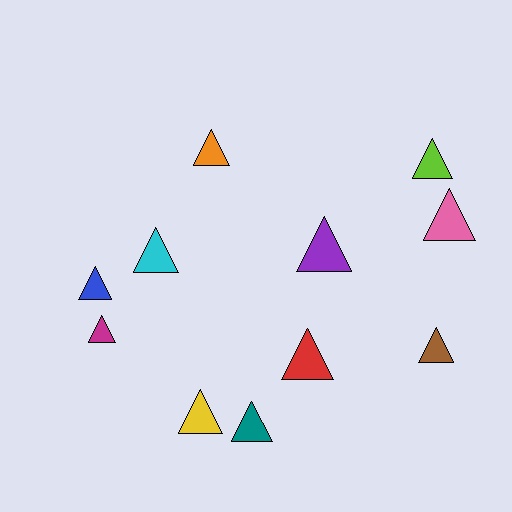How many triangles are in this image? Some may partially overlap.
There are 11 triangles.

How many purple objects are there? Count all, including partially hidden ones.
There is 1 purple object.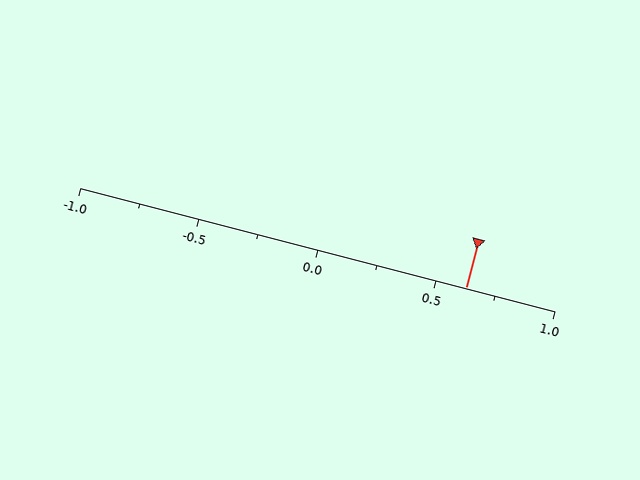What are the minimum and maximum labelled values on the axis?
The axis runs from -1.0 to 1.0.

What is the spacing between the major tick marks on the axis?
The major ticks are spaced 0.5 apart.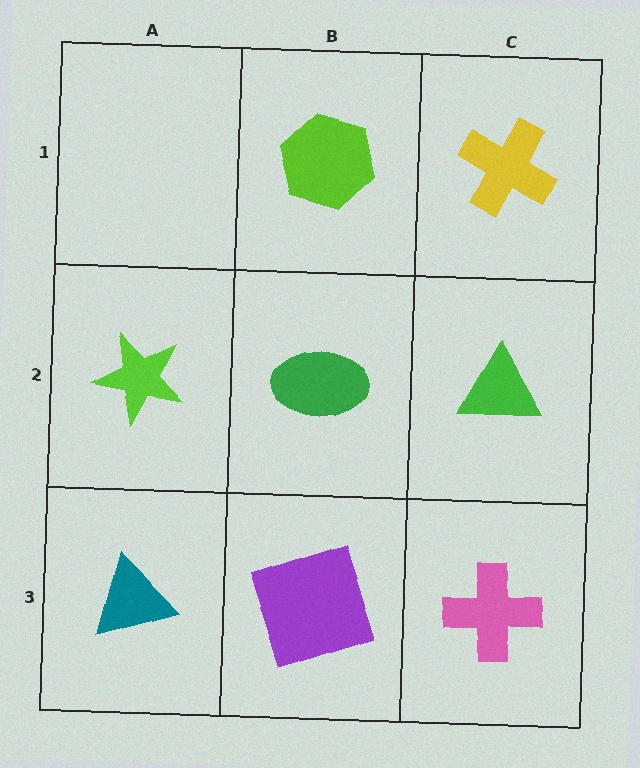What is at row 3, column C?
A pink cross.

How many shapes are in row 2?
3 shapes.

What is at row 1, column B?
A lime hexagon.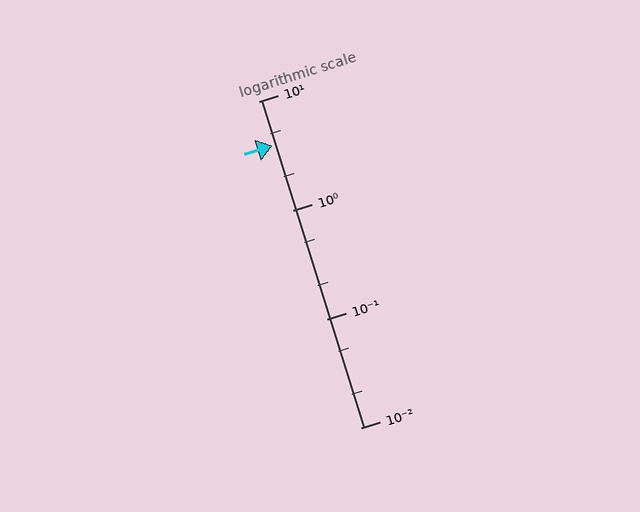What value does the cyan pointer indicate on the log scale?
The pointer indicates approximately 3.9.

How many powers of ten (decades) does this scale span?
The scale spans 3 decades, from 0.01 to 10.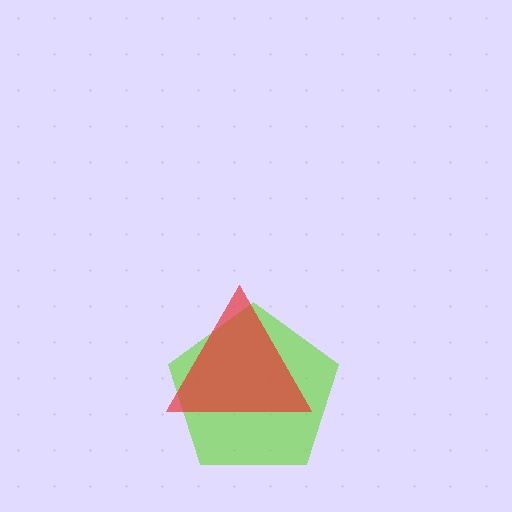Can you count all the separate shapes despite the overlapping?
Yes, there are 2 separate shapes.